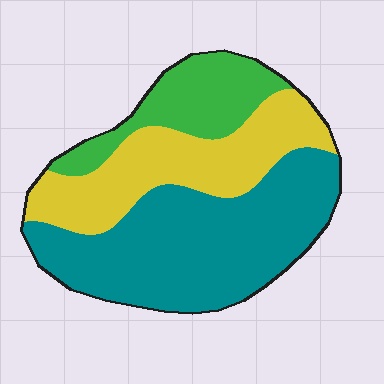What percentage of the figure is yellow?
Yellow covers 31% of the figure.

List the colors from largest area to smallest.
From largest to smallest: teal, yellow, green.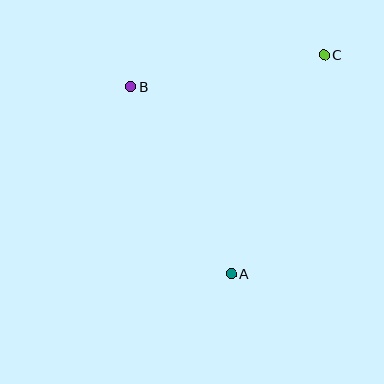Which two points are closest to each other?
Points B and C are closest to each other.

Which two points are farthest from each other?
Points A and C are farthest from each other.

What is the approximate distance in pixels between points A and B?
The distance between A and B is approximately 212 pixels.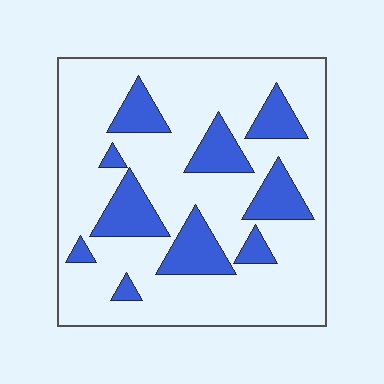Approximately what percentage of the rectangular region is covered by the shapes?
Approximately 25%.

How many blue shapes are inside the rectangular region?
10.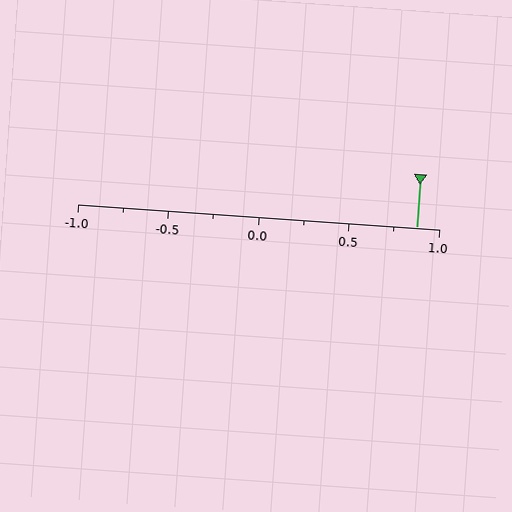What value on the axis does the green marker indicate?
The marker indicates approximately 0.88.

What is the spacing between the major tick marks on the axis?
The major ticks are spaced 0.5 apart.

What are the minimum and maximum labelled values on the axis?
The axis runs from -1.0 to 1.0.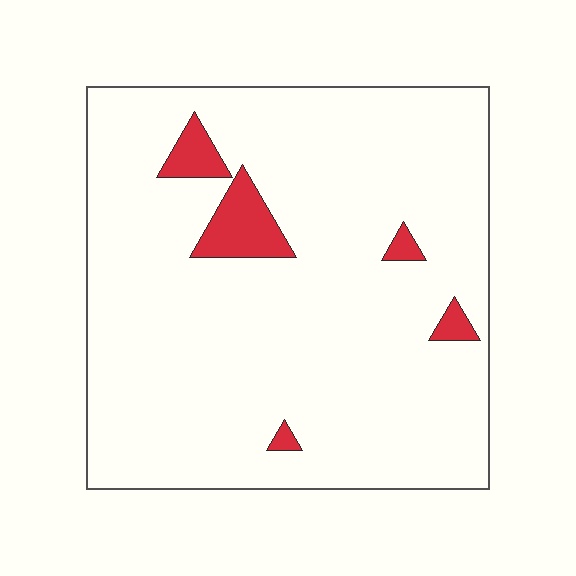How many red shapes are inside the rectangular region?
5.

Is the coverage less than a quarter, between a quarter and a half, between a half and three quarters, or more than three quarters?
Less than a quarter.